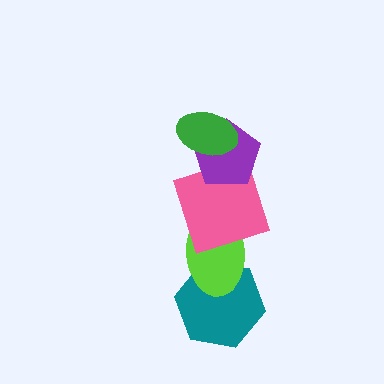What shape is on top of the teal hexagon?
The lime ellipse is on top of the teal hexagon.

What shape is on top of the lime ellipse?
The pink square is on top of the lime ellipse.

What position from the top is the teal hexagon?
The teal hexagon is 5th from the top.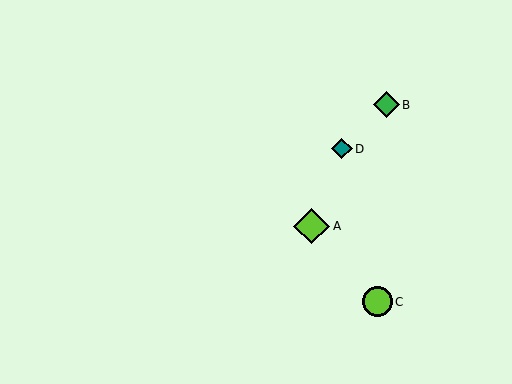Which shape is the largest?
The lime diamond (labeled A) is the largest.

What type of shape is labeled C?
Shape C is a lime circle.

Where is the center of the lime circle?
The center of the lime circle is at (377, 302).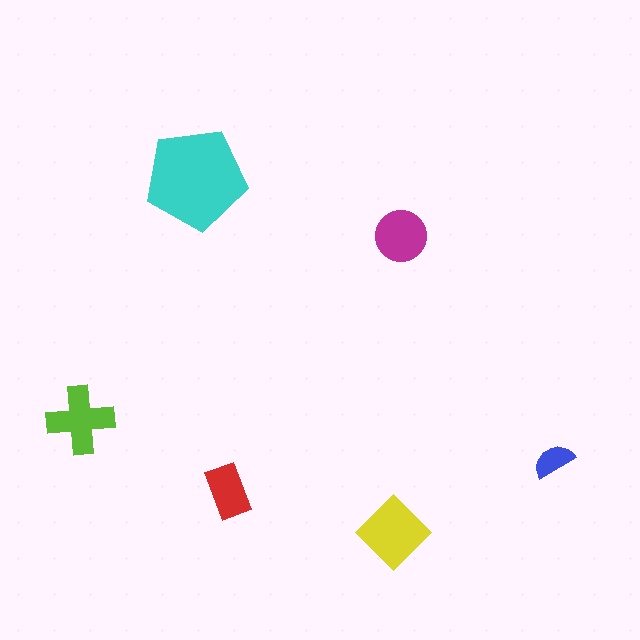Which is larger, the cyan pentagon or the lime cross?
The cyan pentagon.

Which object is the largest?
The cyan pentagon.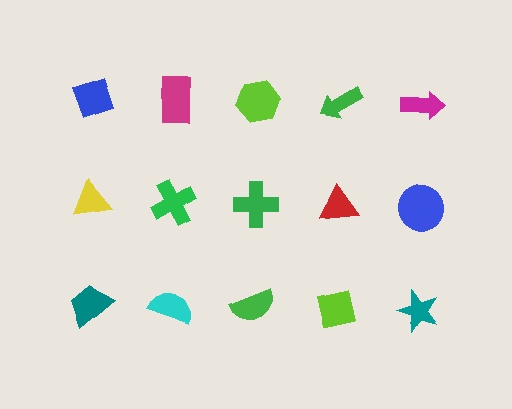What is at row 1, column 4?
A green arrow.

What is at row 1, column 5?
A magenta arrow.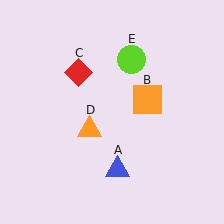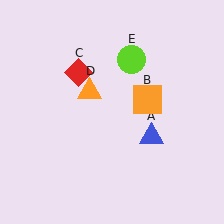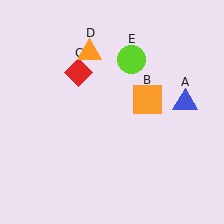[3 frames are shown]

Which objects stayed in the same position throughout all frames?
Orange square (object B) and red diamond (object C) and lime circle (object E) remained stationary.